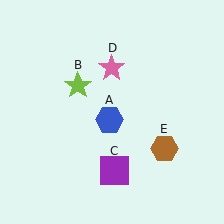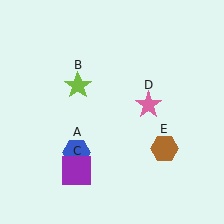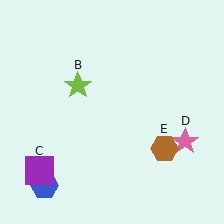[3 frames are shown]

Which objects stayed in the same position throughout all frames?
Lime star (object B) and brown hexagon (object E) remained stationary.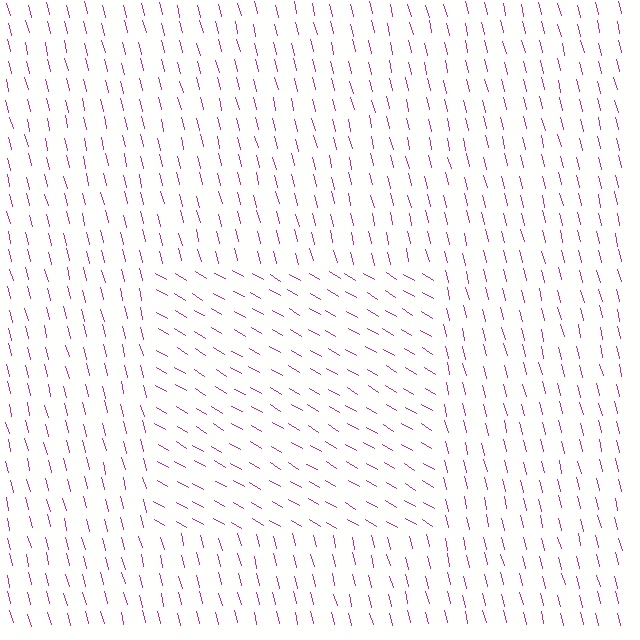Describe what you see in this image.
The image is filled with small magenta line segments. A rectangle region in the image has lines oriented differently from the surrounding lines, creating a visible texture boundary.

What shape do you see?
I see a rectangle.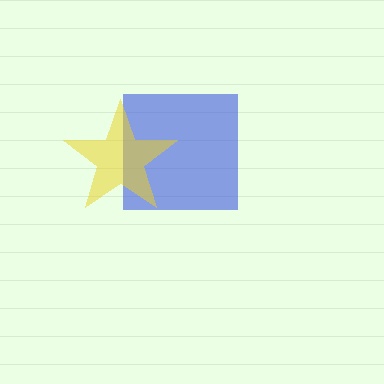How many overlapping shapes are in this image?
There are 2 overlapping shapes in the image.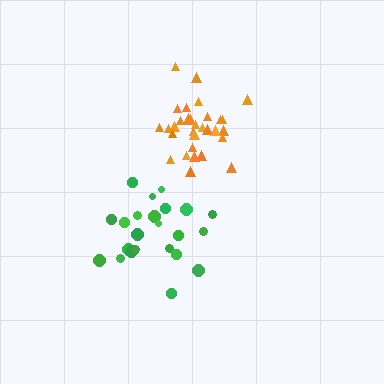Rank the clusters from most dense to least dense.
orange, green.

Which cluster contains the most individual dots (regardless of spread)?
Orange (32).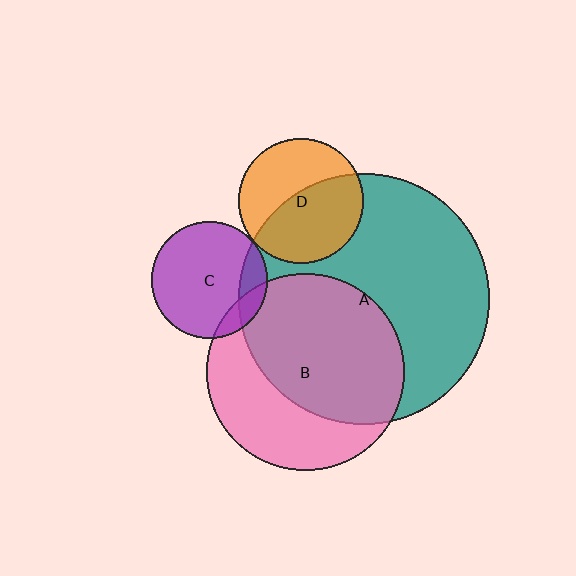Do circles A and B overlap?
Yes.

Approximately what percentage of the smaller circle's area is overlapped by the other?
Approximately 60%.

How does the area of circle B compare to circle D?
Approximately 2.5 times.